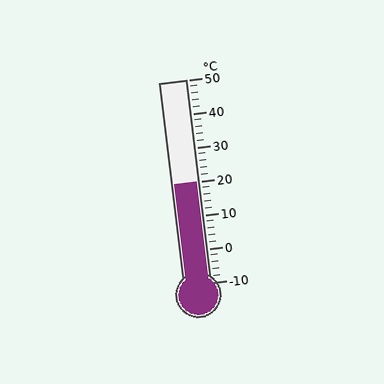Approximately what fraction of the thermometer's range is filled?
The thermometer is filled to approximately 50% of its range.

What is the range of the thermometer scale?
The thermometer scale ranges from -10°C to 50°C.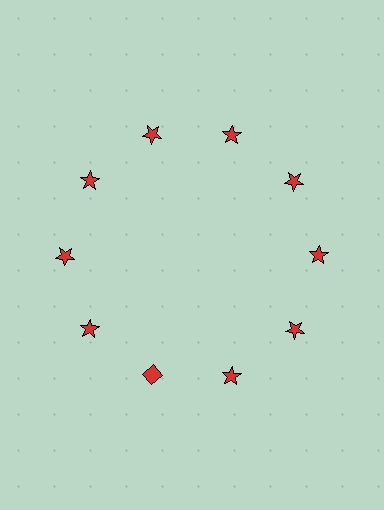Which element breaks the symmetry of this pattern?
The red diamond at roughly the 7 o'clock position breaks the symmetry. All other shapes are red stars.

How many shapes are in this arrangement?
There are 10 shapes arranged in a ring pattern.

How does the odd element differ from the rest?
It has a different shape: diamond instead of star.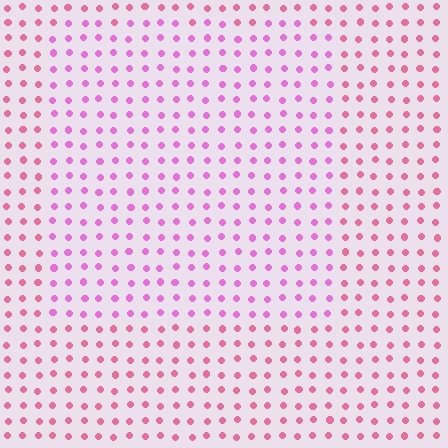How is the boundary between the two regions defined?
The boundary is defined purely by a slight shift in hue (about 30 degrees). Spacing, size, and orientation are identical on both sides.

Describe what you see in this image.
The image is filled with small pink elements in a uniform arrangement. A rectangle-shaped region is visible where the elements are tinted to a slightly different hue, forming a subtle color boundary.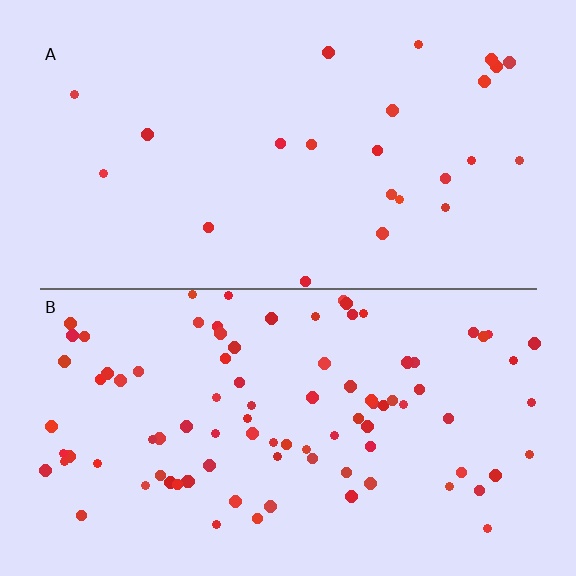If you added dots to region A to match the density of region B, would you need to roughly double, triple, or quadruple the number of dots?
Approximately quadruple.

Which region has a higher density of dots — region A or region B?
B (the bottom).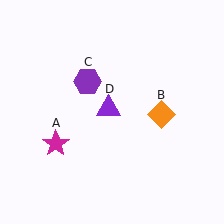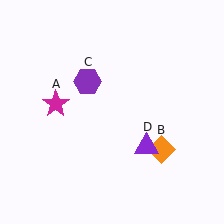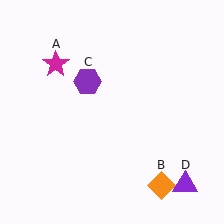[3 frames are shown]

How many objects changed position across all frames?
3 objects changed position: magenta star (object A), orange diamond (object B), purple triangle (object D).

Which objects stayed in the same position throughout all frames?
Purple hexagon (object C) remained stationary.